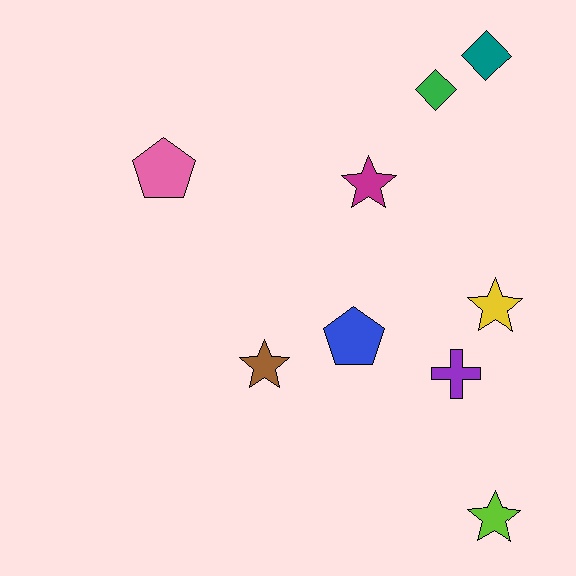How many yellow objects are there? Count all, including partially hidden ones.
There is 1 yellow object.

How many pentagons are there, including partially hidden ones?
There are 2 pentagons.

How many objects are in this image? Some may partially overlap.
There are 9 objects.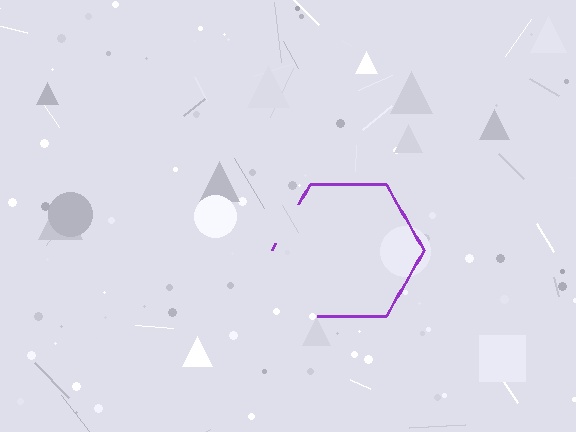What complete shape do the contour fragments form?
The contour fragments form a hexagon.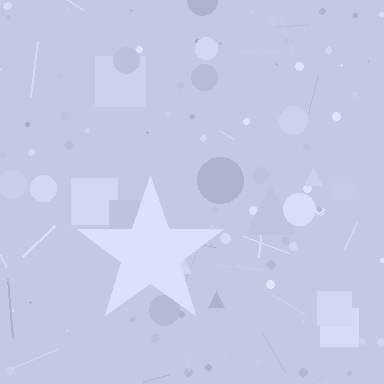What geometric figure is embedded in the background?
A star is embedded in the background.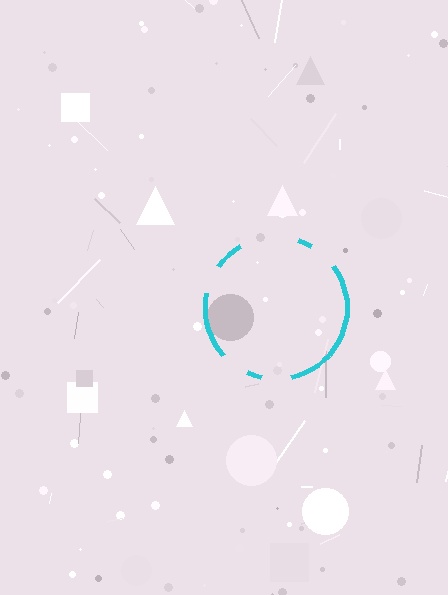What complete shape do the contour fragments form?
The contour fragments form a circle.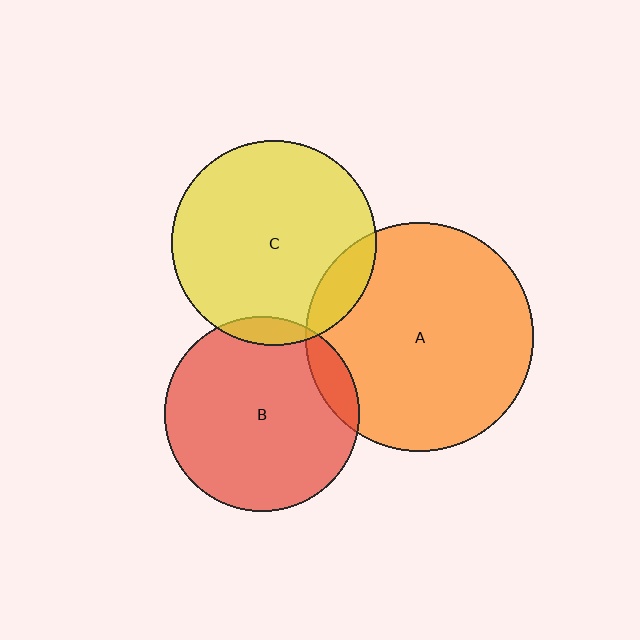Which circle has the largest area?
Circle A (orange).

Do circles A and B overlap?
Yes.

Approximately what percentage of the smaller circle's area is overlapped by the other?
Approximately 10%.